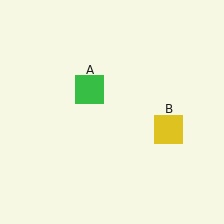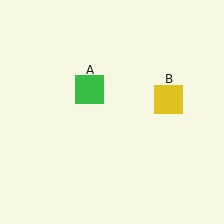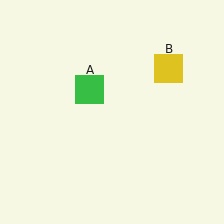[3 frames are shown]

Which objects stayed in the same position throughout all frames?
Green square (object A) remained stationary.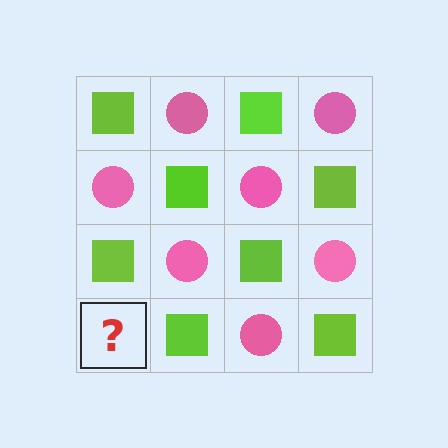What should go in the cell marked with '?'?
The missing cell should contain a pink circle.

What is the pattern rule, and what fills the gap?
The rule is that it alternates lime square and pink circle in a checkerboard pattern. The gap should be filled with a pink circle.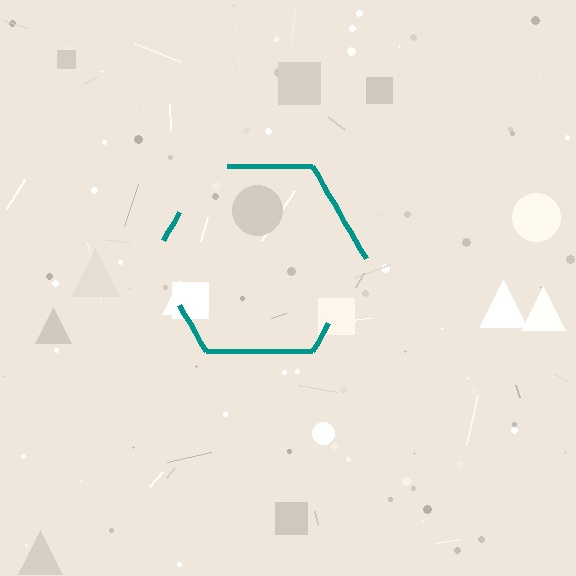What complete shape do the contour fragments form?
The contour fragments form a hexagon.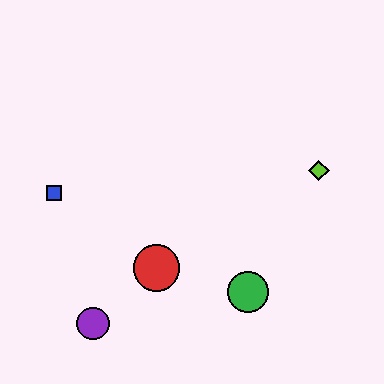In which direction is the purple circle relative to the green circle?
The purple circle is to the left of the green circle.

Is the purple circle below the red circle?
Yes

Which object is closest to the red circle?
The purple circle is closest to the red circle.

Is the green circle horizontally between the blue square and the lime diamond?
Yes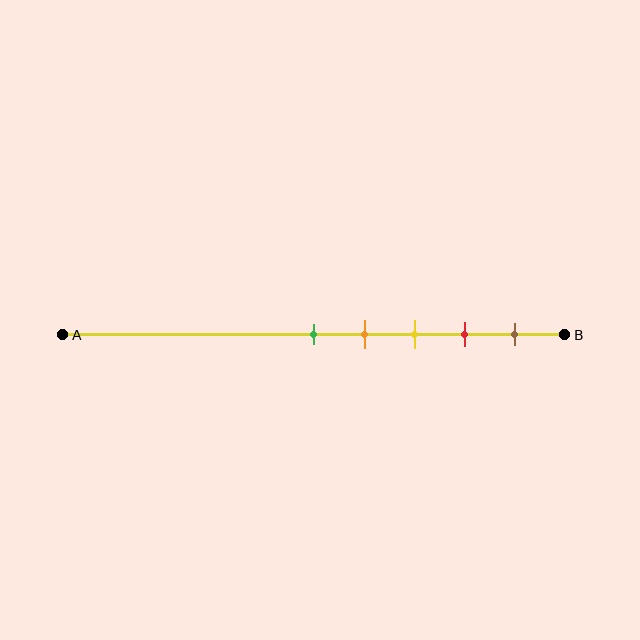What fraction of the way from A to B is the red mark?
The red mark is approximately 80% (0.8) of the way from A to B.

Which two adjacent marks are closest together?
The green and orange marks are the closest adjacent pair.